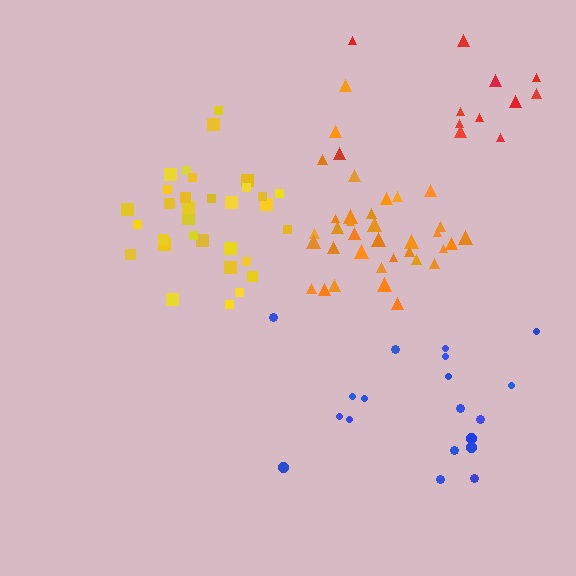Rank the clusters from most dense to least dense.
orange, yellow, blue, red.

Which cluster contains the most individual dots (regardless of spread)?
Orange (35).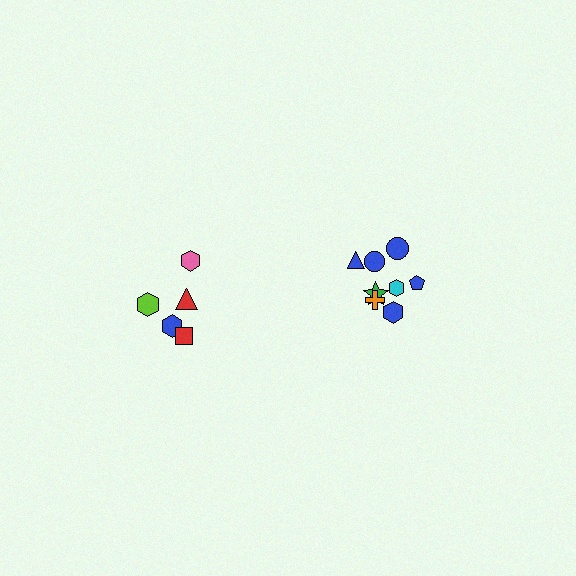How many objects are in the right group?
There are 8 objects.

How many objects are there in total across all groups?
There are 13 objects.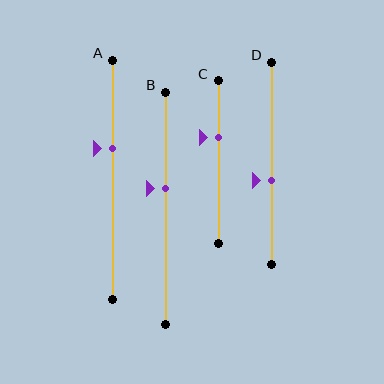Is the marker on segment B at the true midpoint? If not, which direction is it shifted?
No, the marker on segment B is shifted upward by about 8% of the segment length.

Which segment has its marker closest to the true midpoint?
Segment D has its marker closest to the true midpoint.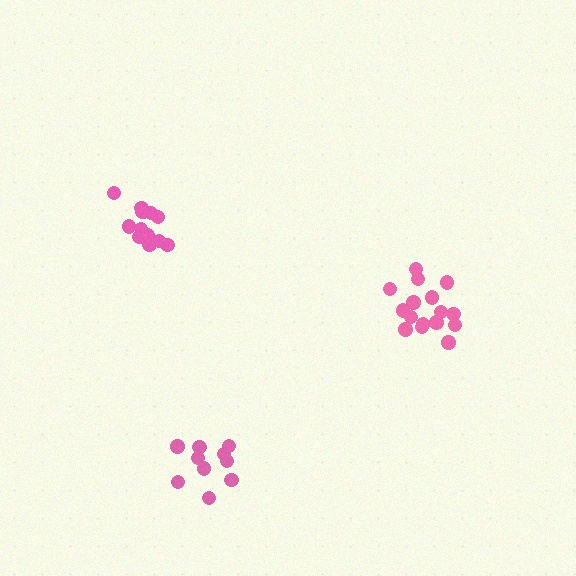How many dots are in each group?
Group 1: 16 dots, Group 2: 10 dots, Group 3: 13 dots (39 total).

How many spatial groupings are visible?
There are 3 spatial groupings.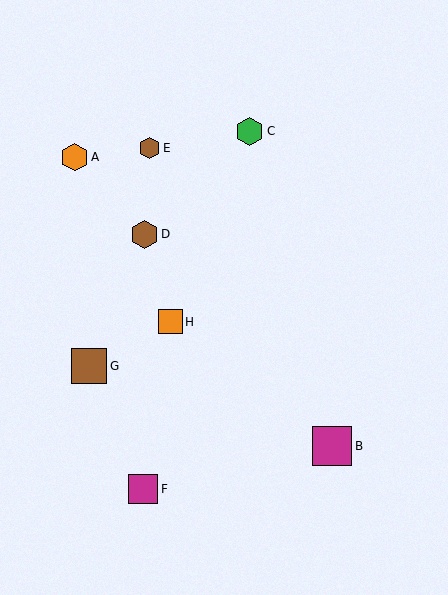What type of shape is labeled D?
Shape D is a brown hexagon.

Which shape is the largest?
The magenta square (labeled B) is the largest.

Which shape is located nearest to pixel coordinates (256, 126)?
The green hexagon (labeled C) at (250, 131) is nearest to that location.